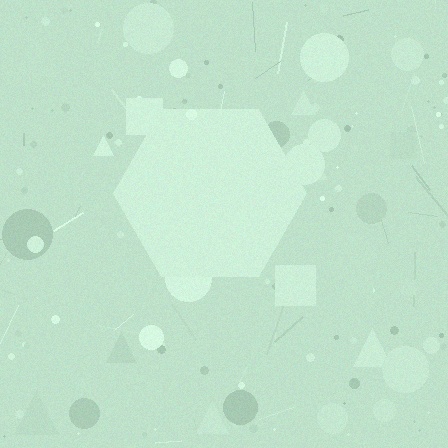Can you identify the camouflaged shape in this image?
The camouflaged shape is a hexagon.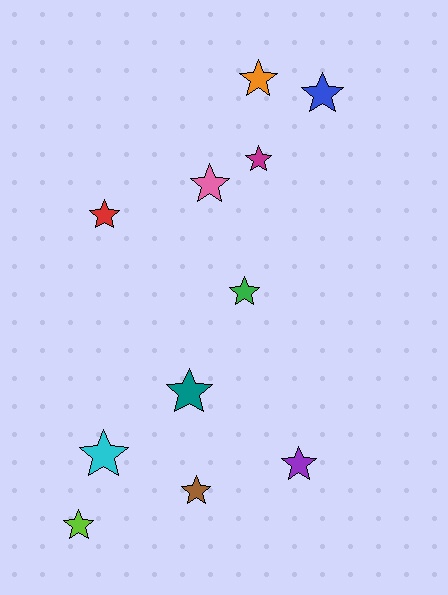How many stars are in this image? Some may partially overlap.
There are 11 stars.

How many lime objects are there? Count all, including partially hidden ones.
There is 1 lime object.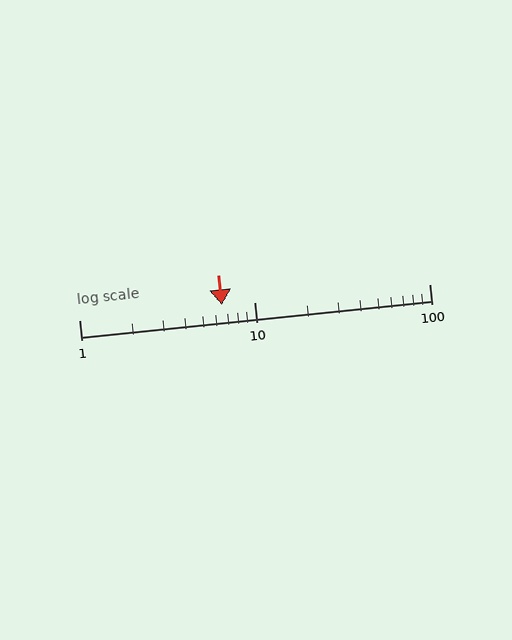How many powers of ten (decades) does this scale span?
The scale spans 2 decades, from 1 to 100.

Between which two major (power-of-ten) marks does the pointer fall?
The pointer is between 1 and 10.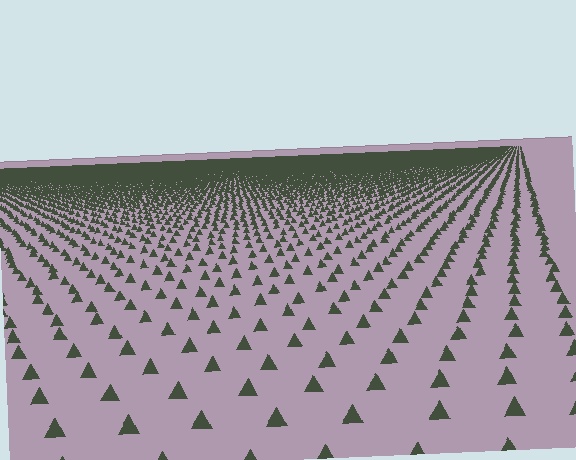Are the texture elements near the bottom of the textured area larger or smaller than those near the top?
Larger. Near the bottom, elements are closer to the viewer and appear at a bigger on-screen size.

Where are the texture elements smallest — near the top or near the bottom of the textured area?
Near the top.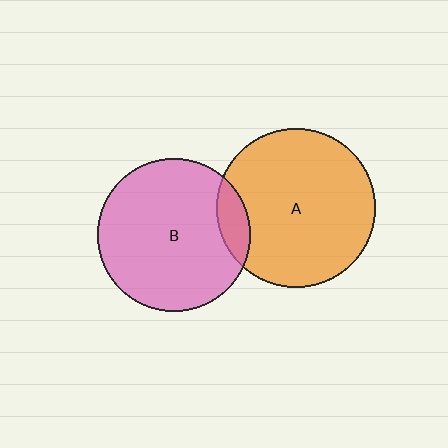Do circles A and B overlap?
Yes.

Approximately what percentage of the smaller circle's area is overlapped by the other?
Approximately 10%.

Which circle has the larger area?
Circle A (orange).